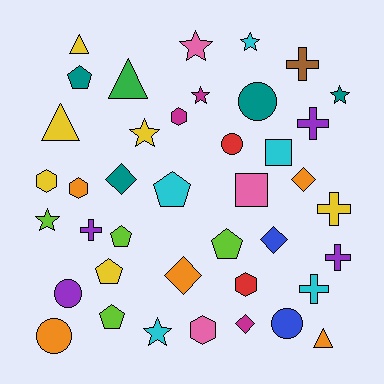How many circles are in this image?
There are 5 circles.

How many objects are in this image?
There are 40 objects.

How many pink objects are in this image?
There are 3 pink objects.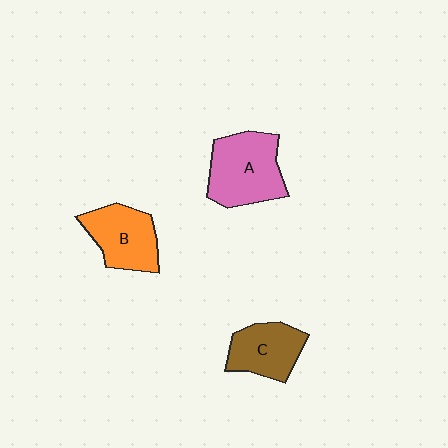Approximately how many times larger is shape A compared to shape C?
Approximately 1.4 times.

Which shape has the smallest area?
Shape C (brown).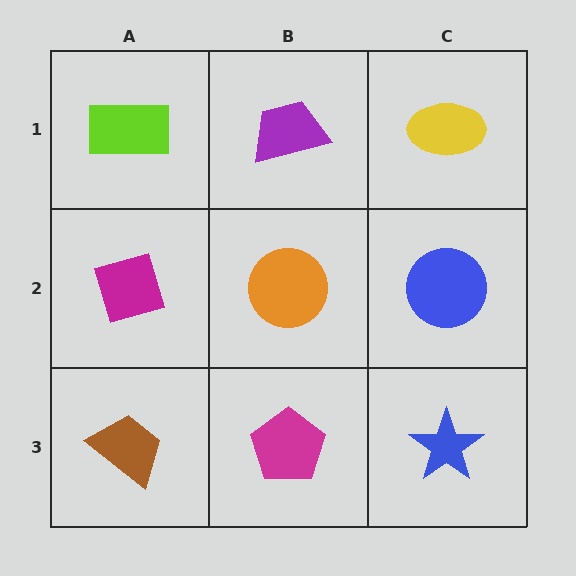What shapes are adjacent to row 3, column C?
A blue circle (row 2, column C), a magenta pentagon (row 3, column B).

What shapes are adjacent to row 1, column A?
A magenta diamond (row 2, column A), a purple trapezoid (row 1, column B).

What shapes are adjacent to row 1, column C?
A blue circle (row 2, column C), a purple trapezoid (row 1, column B).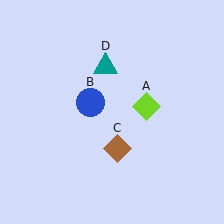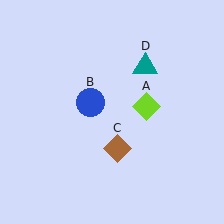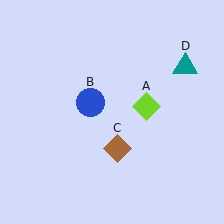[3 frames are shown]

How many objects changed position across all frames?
1 object changed position: teal triangle (object D).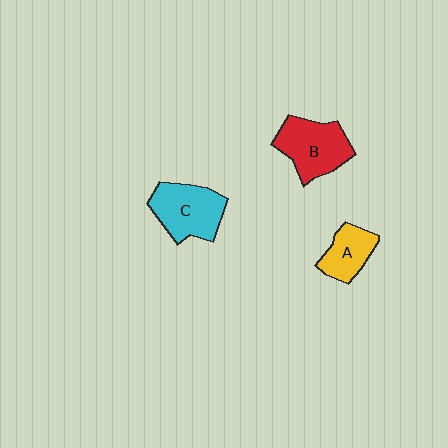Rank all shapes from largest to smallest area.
From largest to smallest: B (red), C (cyan), A (yellow).